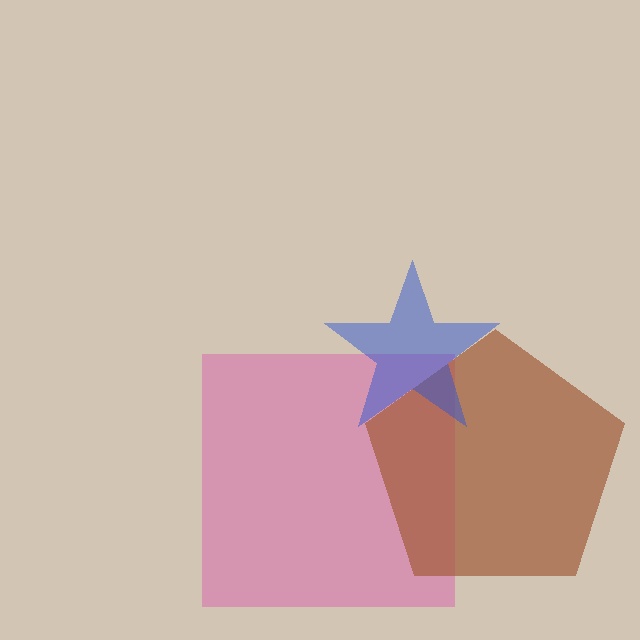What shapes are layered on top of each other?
The layered shapes are: a pink square, a brown pentagon, a blue star.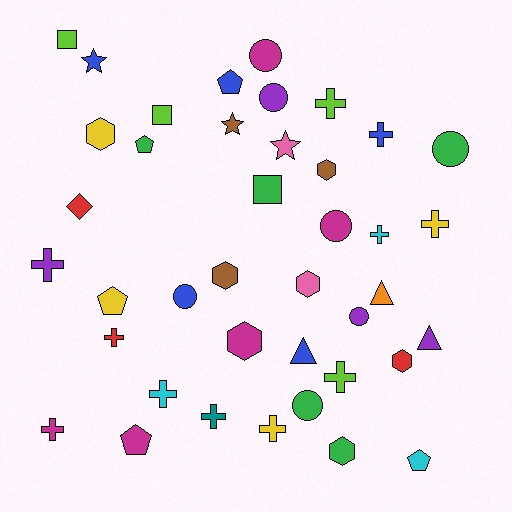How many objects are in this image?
There are 40 objects.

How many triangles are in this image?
There are 3 triangles.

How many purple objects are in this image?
There are 4 purple objects.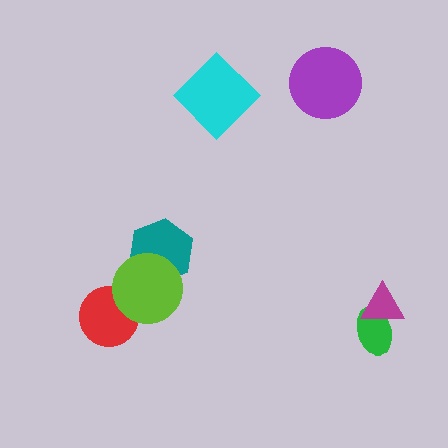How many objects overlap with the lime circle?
2 objects overlap with the lime circle.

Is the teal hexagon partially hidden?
Yes, it is partially covered by another shape.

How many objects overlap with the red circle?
1 object overlaps with the red circle.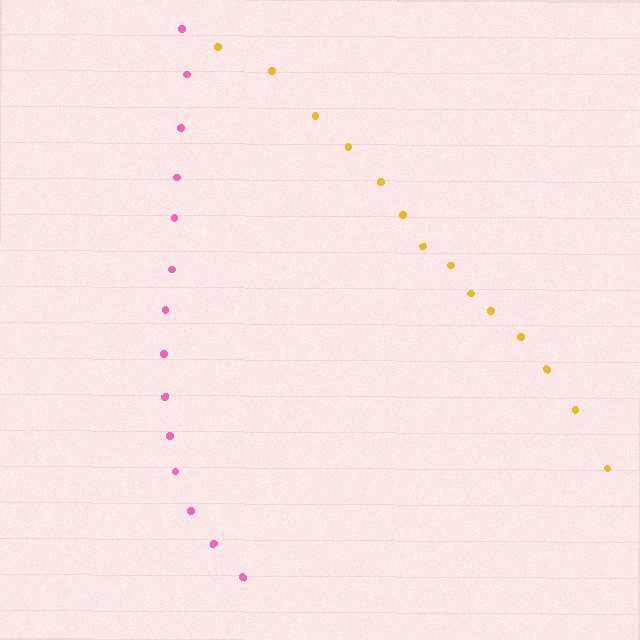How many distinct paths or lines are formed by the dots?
There are 2 distinct paths.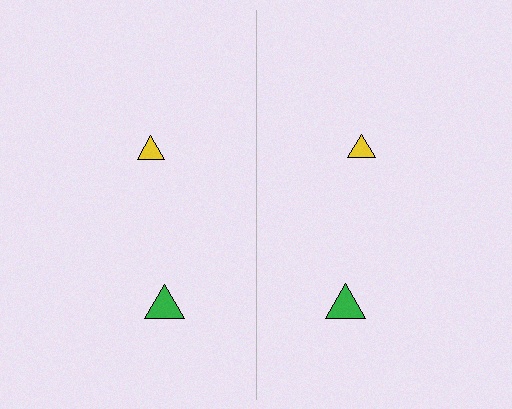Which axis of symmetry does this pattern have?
The pattern has a vertical axis of symmetry running through the center of the image.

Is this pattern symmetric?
Yes, this pattern has bilateral (reflection) symmetry.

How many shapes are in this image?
There are 4 shapes in this image.